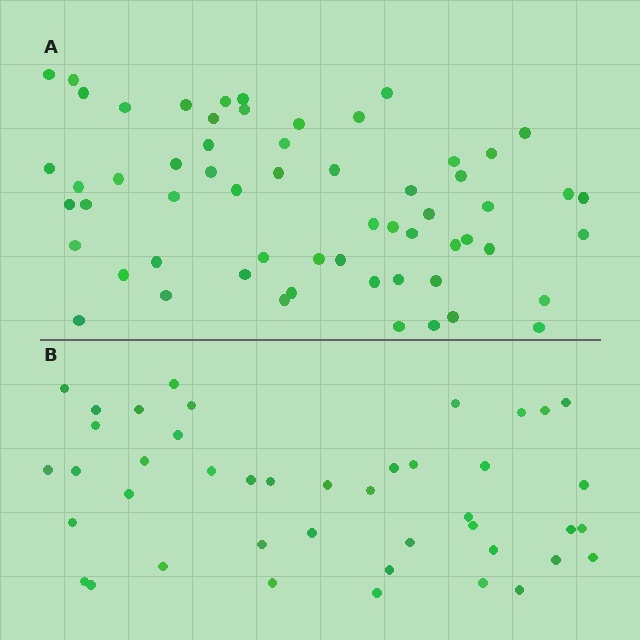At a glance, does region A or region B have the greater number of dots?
Region A (the top region) has more dots.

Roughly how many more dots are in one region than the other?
Region A has approximately 15 more dots than region B.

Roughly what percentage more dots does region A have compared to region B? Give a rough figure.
About 40% more.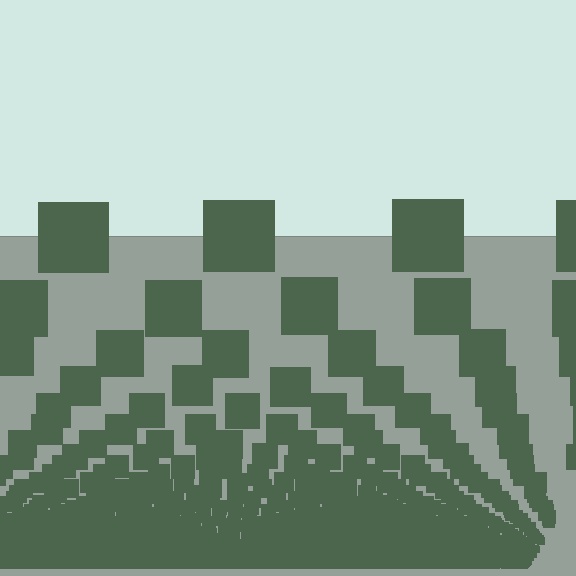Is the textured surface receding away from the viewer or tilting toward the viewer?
The surface appears to tilt toward the viewer. Texture elements get larger and sparser toward the top.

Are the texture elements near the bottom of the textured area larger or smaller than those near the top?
Smaller. The gradient is inverted — elements near the bottom are smaller and denser.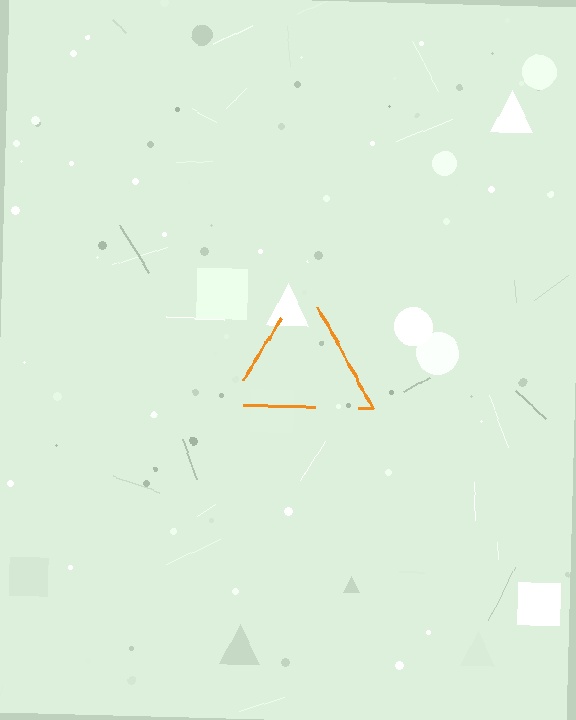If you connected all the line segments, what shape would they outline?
They would outline a triangle.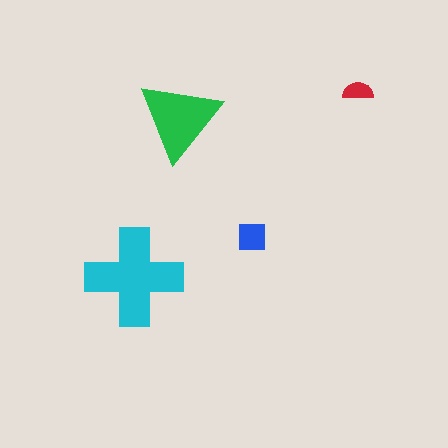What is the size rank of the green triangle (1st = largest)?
2nd.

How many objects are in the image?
There are 4 objects in the image.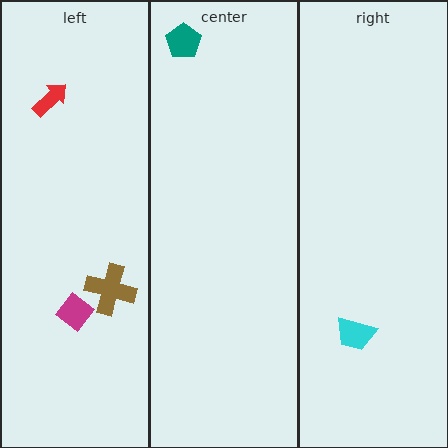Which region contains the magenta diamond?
The left region.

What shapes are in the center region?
The teal pentagon.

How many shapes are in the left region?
3.